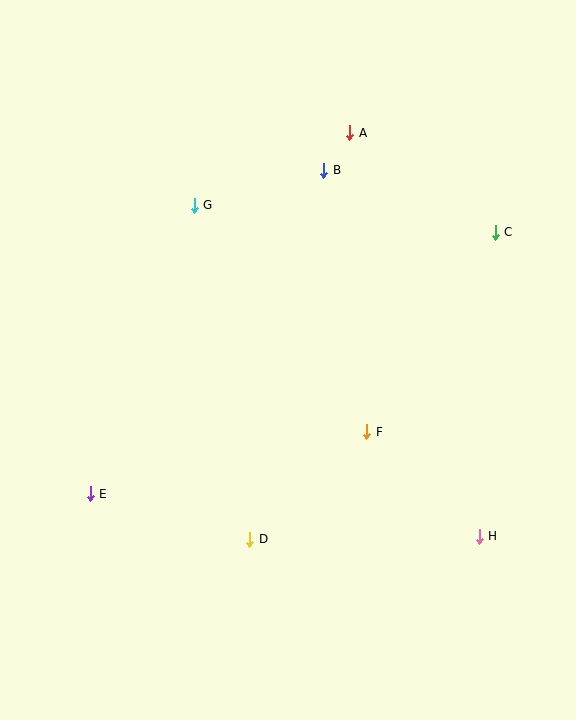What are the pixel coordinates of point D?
Point D is at (250, 539).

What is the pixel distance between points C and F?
The distance between C and F is 237 pixels.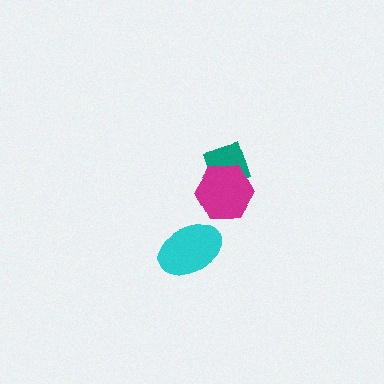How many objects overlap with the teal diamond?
1 object overlaps with the teal diamond.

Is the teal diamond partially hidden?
Yes, it is partially covered by another shape.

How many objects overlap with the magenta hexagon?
1 object overlaps with the magenta hexagon.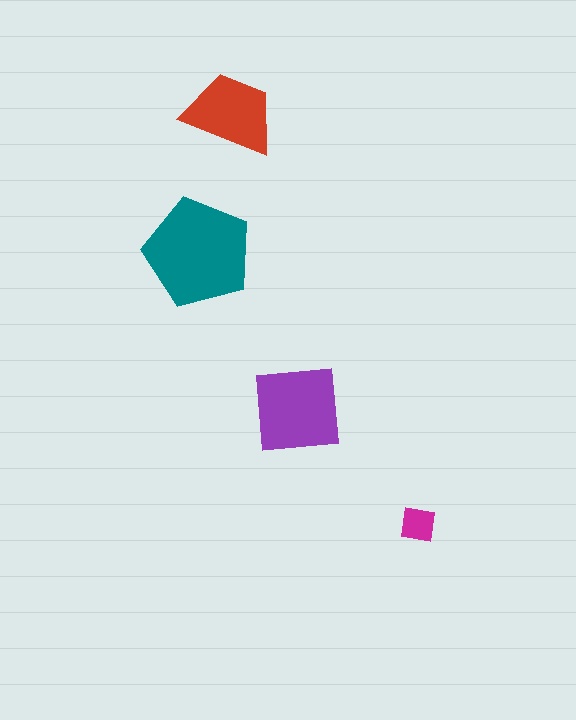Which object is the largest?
The teal pentagon.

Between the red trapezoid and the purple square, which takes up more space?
The purple square.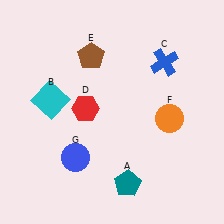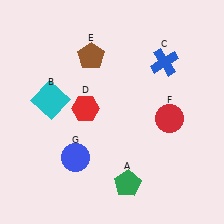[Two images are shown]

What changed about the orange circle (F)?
In Image 1, F is orange. In Image 2, it changed to red.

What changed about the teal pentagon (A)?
In Image 1, A is teal. In Image 2, it changed to green.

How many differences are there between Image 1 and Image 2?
There are 2 differences between the two images.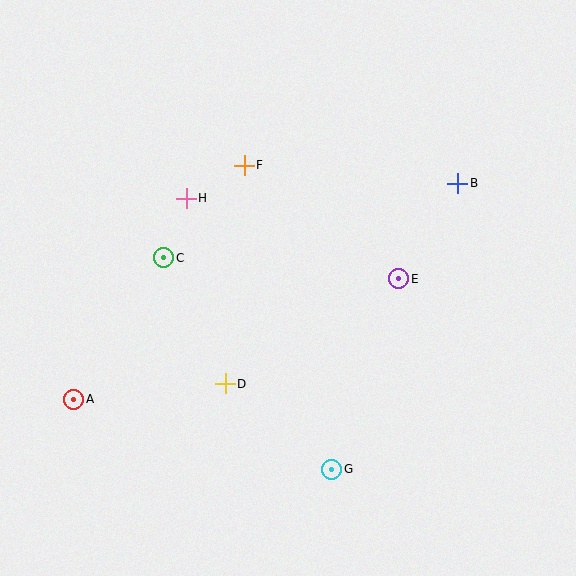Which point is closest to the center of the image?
Point E at (399, 279) is closest to the center.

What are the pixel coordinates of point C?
Point C is at (164, 258).